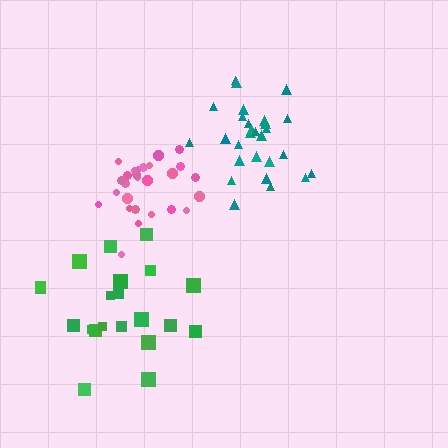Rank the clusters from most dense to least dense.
pink, teal, green.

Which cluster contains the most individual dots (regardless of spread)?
Teal (28).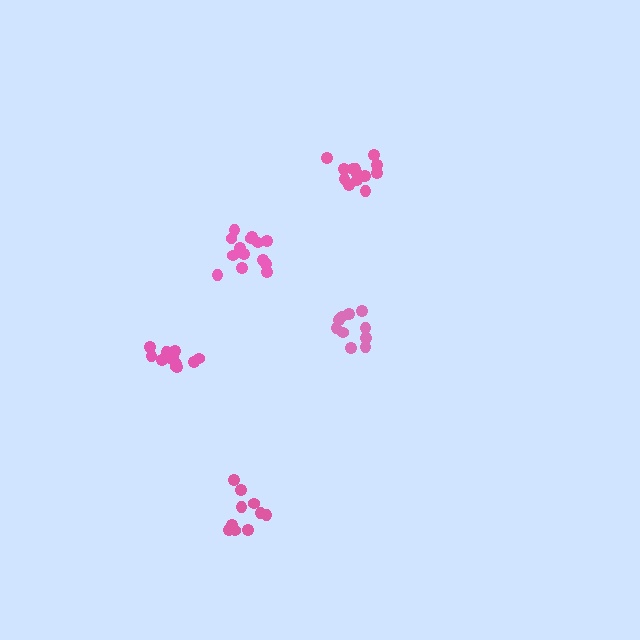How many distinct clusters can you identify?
There are 5 distinct clusters.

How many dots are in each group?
Group 1: 14 dots, Group 2: 13 dots, Group 3: 10 dots, Group 4: 10 dots, Group 5: 13 dots (60 total).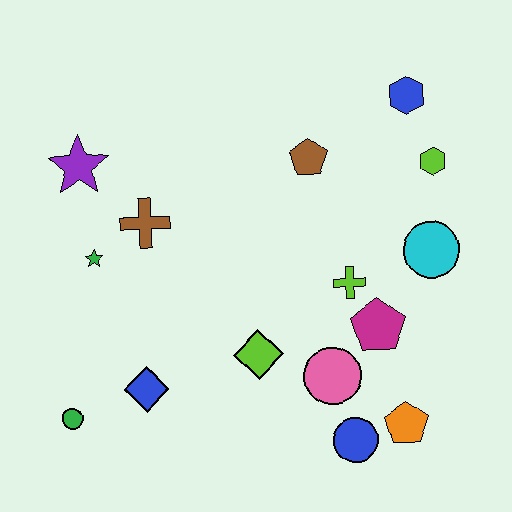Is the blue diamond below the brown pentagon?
Yes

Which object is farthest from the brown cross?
The orange pentagon is farthest from the brown cross.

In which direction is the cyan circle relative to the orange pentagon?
The cyan circle is above the orange pentagon.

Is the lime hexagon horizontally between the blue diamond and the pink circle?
No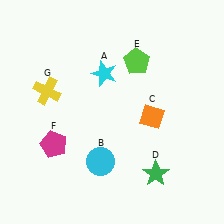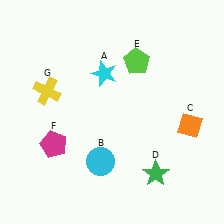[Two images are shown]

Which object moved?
The orange diamond (C) moved right.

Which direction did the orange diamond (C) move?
The orange diamond (C) moved right.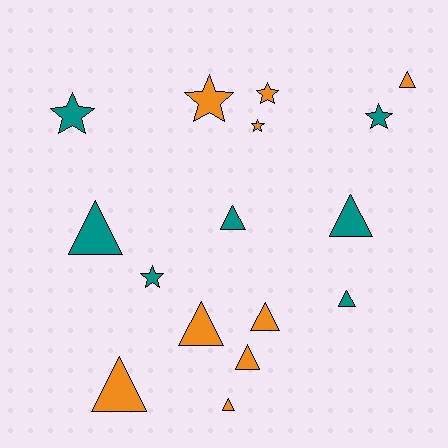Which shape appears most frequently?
Triangle, with 10 objects.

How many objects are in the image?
There are 16 objects.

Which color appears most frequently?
Orange, with 9 objects.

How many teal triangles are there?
There are 4 teal triangles.